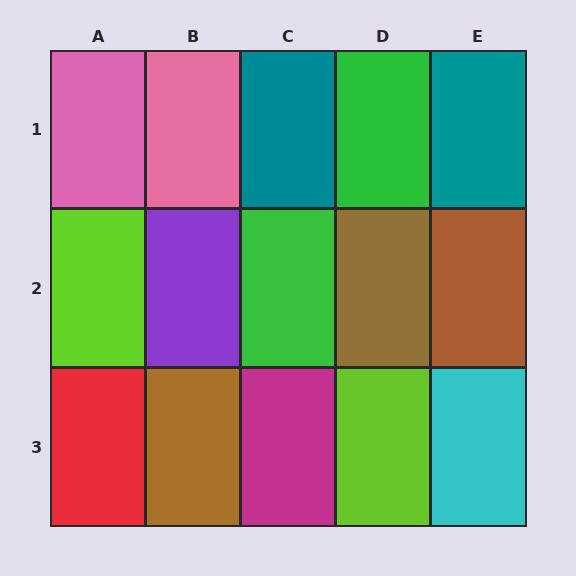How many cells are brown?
3 cells are brown.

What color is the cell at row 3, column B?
Brown.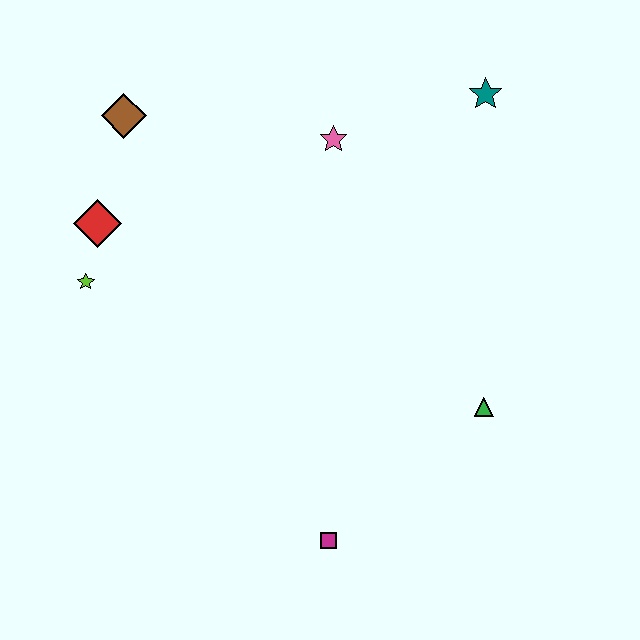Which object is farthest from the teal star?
The magenta square is farthest from the teal star.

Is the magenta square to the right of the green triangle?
No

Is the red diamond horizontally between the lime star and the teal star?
Yes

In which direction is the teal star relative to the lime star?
The teal star is to the right of the lime star.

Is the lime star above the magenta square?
Yes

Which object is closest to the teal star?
The pink star is closest to the teal star.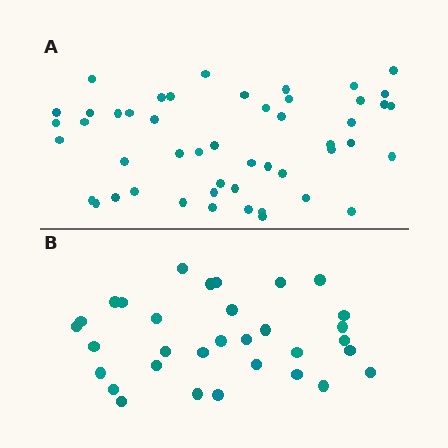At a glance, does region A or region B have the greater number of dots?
Region A (the top region) has more dots.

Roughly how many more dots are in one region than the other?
Region A has approximately 15 more dots than region B.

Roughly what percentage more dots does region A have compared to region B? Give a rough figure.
About 55% more.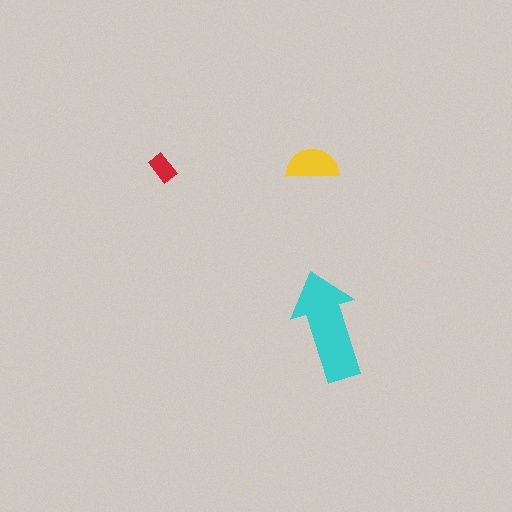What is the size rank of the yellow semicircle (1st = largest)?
2nd.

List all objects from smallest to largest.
The red rectangle, the yellow semicircle, the cyan arrow.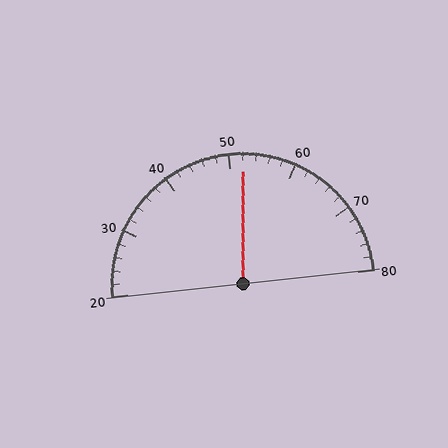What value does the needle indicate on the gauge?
The needle indicates approximately 52.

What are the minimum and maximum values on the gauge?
The gauge ranges from 20 to 80.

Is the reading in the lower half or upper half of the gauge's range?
The reading is in the upper half of the range (20 to 80).